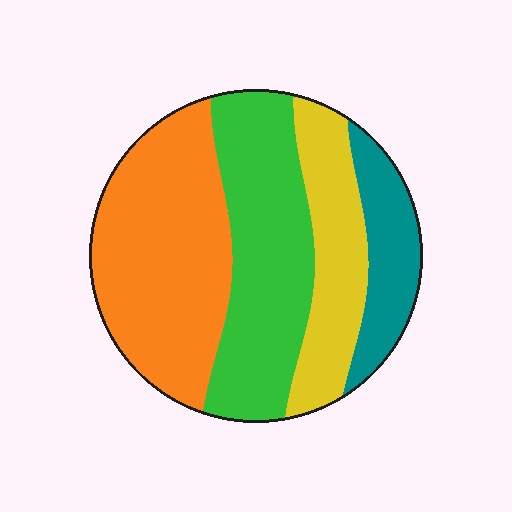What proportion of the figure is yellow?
Yellow covers around 20% of the figure.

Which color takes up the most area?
Orange, at roughly 35%.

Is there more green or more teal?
Green.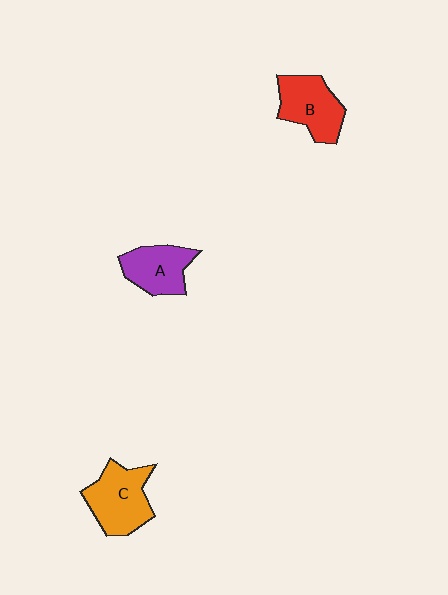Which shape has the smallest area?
Shape A (purple).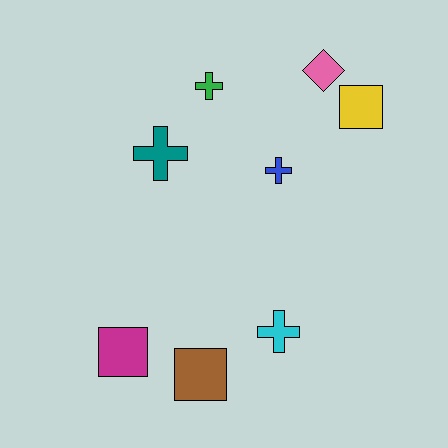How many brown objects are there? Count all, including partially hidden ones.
There is 1 brown object.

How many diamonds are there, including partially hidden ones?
There is 1 diamond.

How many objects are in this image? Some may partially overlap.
There are 8 objects.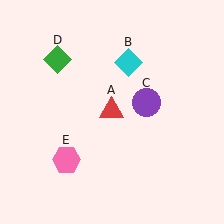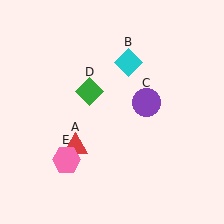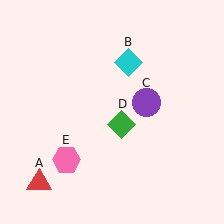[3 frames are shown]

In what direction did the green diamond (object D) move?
The green diamond (object D) moved down and to the right.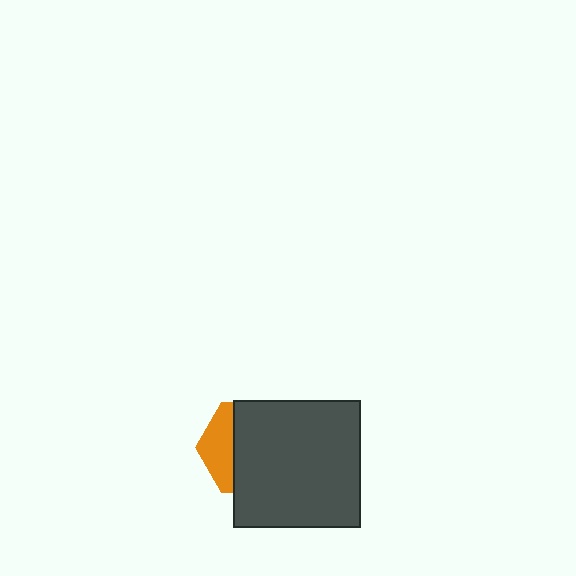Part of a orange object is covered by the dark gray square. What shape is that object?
It is a hexagon.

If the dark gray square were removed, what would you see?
You would see the complete orange hexagon.